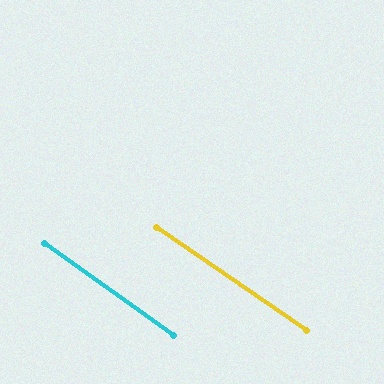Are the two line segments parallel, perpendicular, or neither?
Parallel — their directions differ by only 1.1°.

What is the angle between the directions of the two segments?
Approximately 1 degree.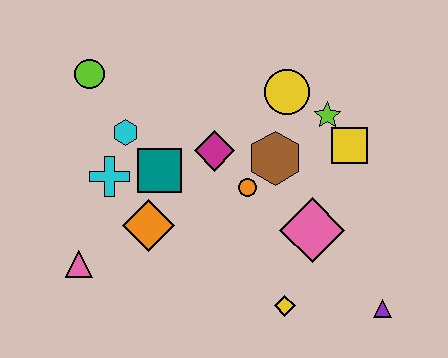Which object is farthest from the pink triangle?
The purple triangle is farthest from the pink triangle.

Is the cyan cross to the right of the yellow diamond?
No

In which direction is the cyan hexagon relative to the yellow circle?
The cyan hexagon is to the left of the yellow circle.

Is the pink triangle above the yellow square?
No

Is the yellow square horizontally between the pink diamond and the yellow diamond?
No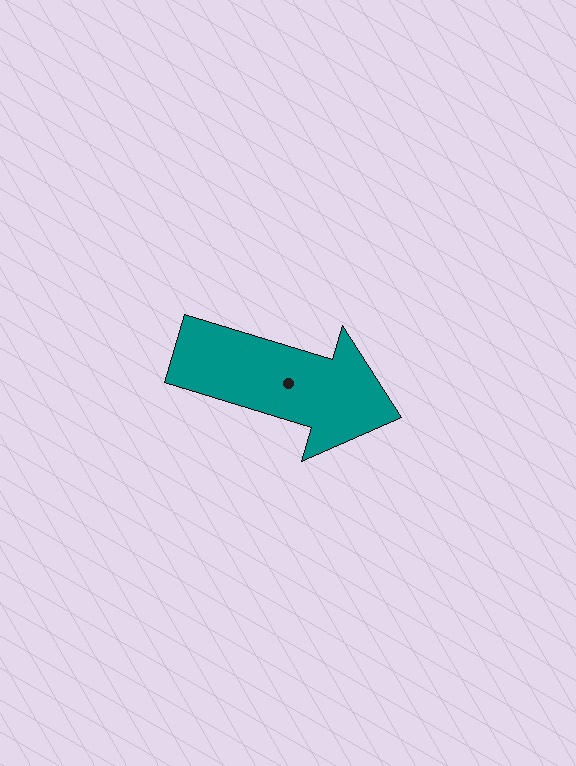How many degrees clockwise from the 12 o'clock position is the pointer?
Approximately 107 degrees.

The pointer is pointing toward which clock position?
Roughly 4 o'clock.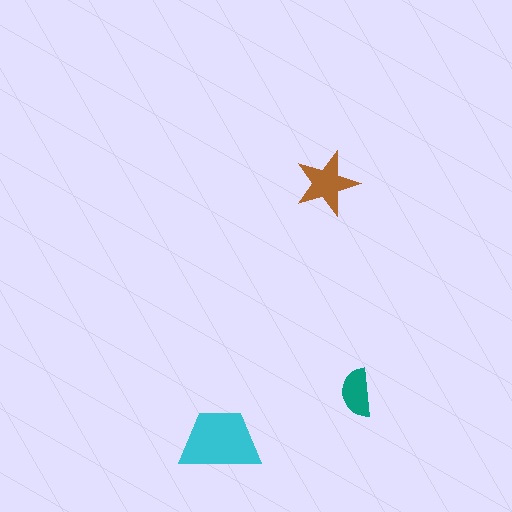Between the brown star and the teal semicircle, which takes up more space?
The brown star.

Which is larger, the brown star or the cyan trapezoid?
The cyan trapezoid.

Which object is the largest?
The cyan trapezoid.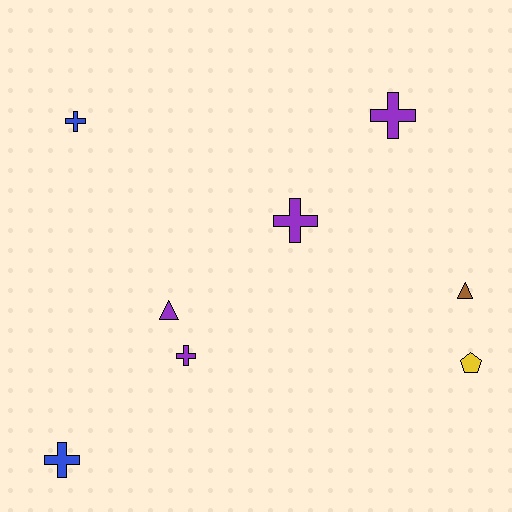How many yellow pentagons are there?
There is 1 yellow pentagon.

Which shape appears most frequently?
Cross, with 5 objects.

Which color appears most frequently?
Purple, with 4 objects.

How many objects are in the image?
There are 8 objects.